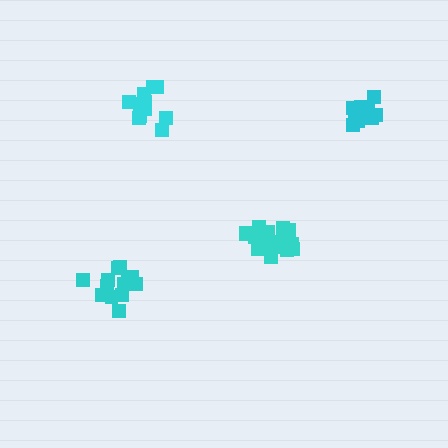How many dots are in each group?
Group 1: 11 dots, Group 2: 10 dots, Group 3: 13 dots, Group 4: 16 dots (50 total).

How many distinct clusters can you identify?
There are 4 distinct clusters.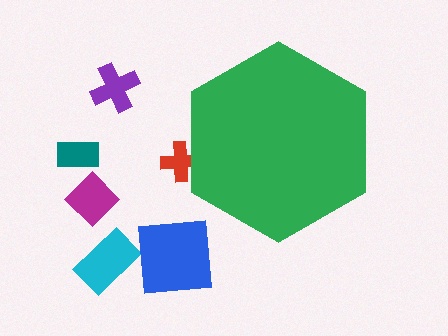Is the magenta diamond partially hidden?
No, the magenta diamond is fully visible.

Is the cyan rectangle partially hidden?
No, the cyan rectangle is fully visible.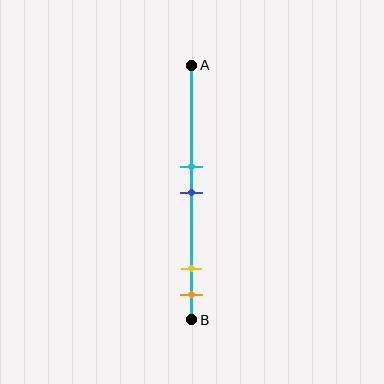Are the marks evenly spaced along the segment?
No, the marks are not evenly spaced.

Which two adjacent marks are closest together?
The cyan and blue marks are the closest adjacent pair.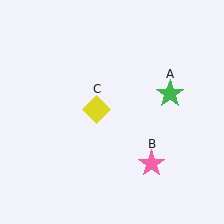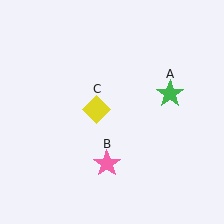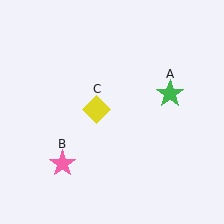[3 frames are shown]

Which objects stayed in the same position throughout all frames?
Green star (object A) and yellow diamond (object C) remained stationary.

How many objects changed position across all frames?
1 object changed position: pink star (object B).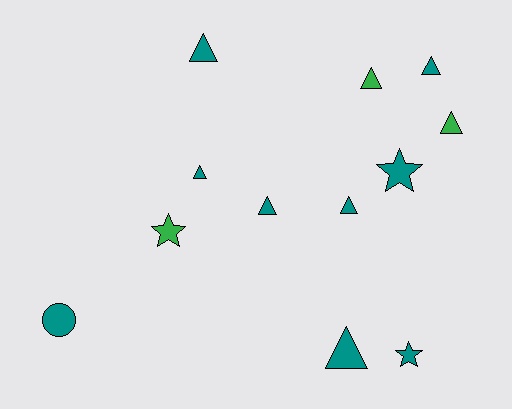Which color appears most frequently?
Teal, with 9 objects.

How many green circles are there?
There are no green circles.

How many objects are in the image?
There are 12 objects.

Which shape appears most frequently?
Triangle, with 8 objects.